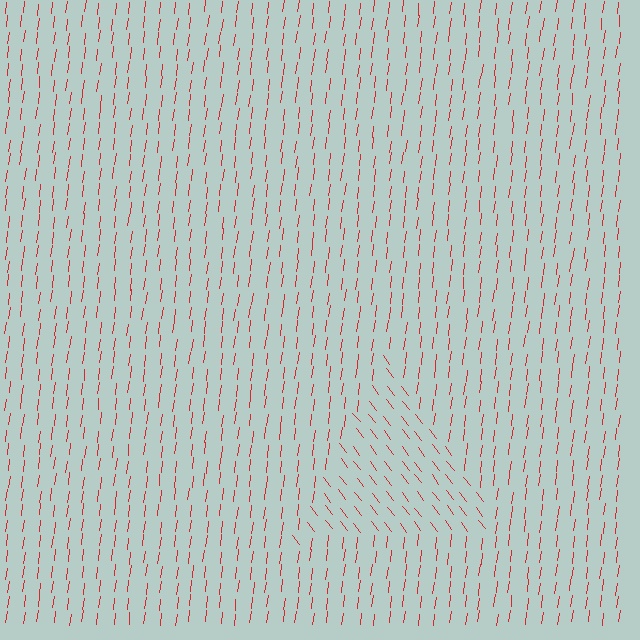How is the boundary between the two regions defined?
The boundary is defined purely by a change in line orientation (approximately 45 degrees difference). All lines are the same color and thickness.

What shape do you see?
I see a triangle.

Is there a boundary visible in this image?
Yes, there is a texture boundary formed by a change in line orientation.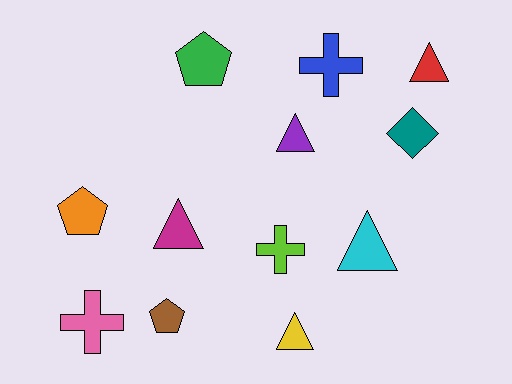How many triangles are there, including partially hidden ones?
There are 5 triangles.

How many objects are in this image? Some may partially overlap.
There are 12 objects.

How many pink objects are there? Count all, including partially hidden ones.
There is 1 pink object.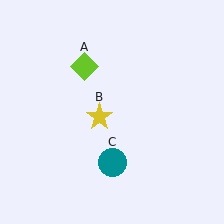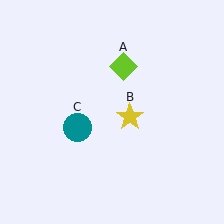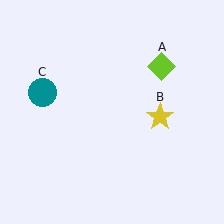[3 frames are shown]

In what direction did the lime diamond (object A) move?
The lime diamond (object A) moved right.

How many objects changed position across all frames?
3 objects changed position: lime diamond (object A), yellow star (object B), teal circle (object C).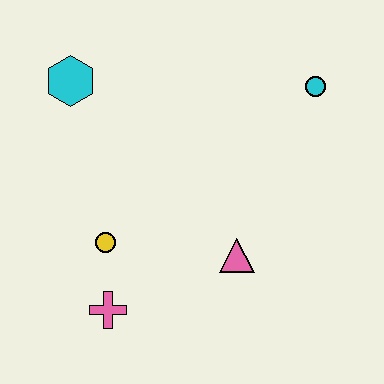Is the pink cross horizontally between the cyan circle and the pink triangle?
No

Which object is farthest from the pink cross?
The cyan circle is farthest from the pink cross.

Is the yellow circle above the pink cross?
Yes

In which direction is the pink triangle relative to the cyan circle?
The pink triangle is below the cyan circle.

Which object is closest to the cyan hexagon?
The yellow circle is closest to the cyan hexagon.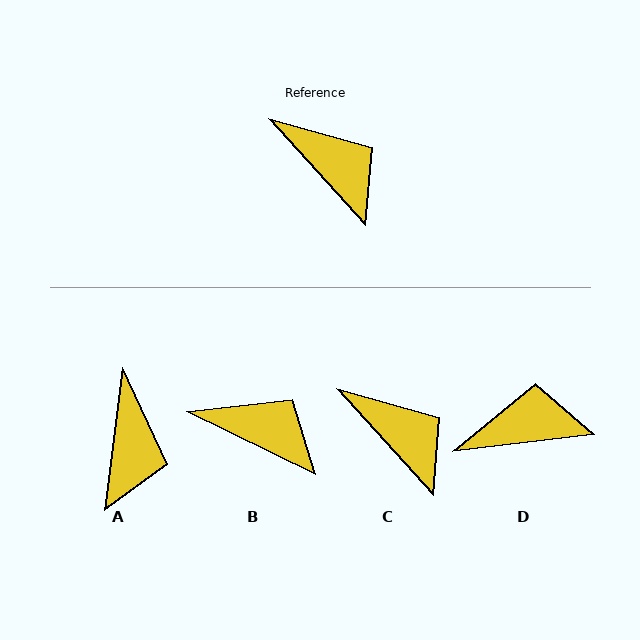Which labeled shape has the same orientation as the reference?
C.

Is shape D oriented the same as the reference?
No, it is off by about 54 degrees.